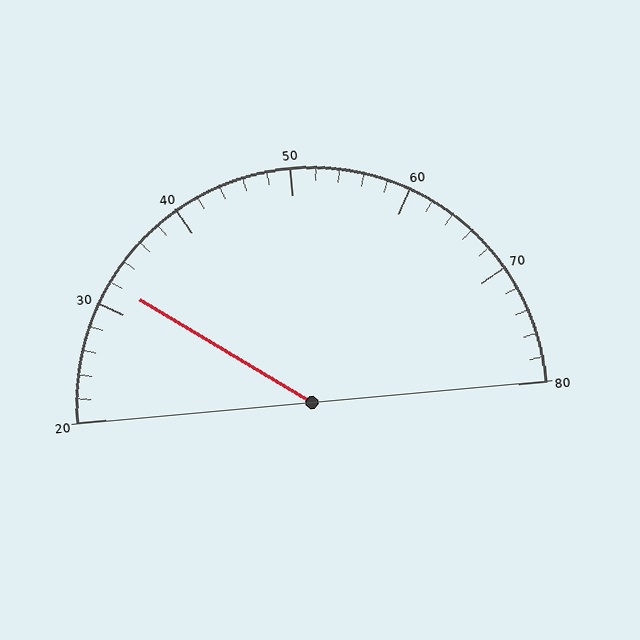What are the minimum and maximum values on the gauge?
The gauge ranges from 20 to 80.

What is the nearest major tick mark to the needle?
The nearest major tick mark is 30.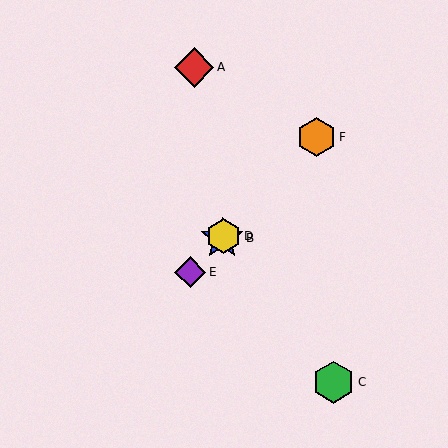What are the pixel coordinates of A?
Object A is at (194, 67).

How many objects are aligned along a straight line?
4 objects (B, D, E, F) are aligned along a straight line.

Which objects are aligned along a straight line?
Objects B, D, E, F are aligned along a straight line.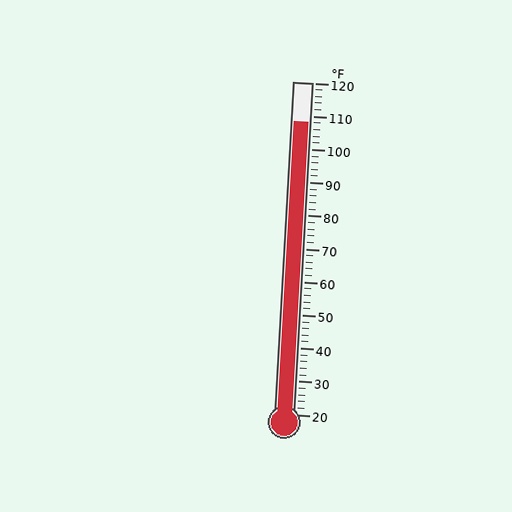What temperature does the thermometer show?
The thermometer shows approximately 108°F.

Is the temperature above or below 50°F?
The temperature is above 50°F.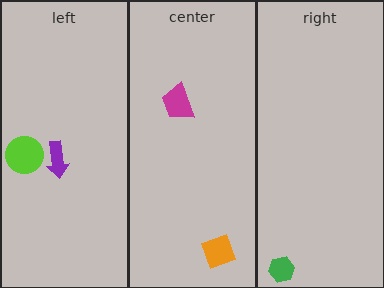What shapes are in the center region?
The orange diamond, the magenta trapezoid.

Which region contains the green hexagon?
The right region.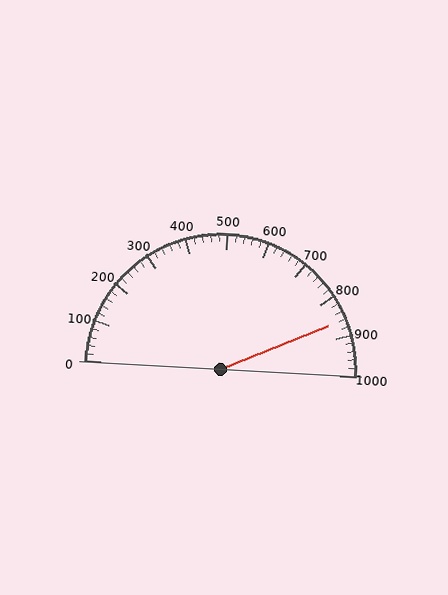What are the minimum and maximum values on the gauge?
The gauge ranges from 0 to 1000.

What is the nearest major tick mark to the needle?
The nearest major tick mark is 900.